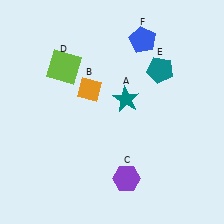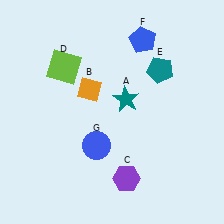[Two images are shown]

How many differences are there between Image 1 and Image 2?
There is 1 difference between the two images.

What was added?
A blue circle (G) was added in Image 2.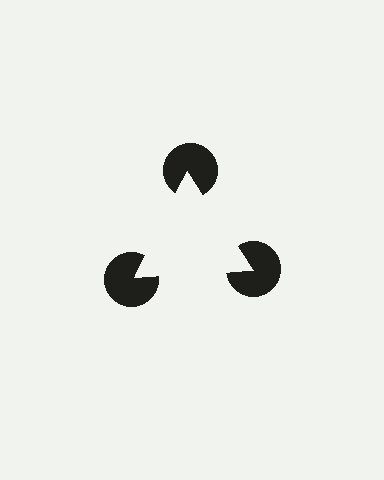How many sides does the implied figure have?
3 sides.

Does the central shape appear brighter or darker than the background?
It typically appears slightly brighter than the background, even though no actual brightness change is drawn.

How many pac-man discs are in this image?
There are 3 — one at each vertex of the illusory triangle.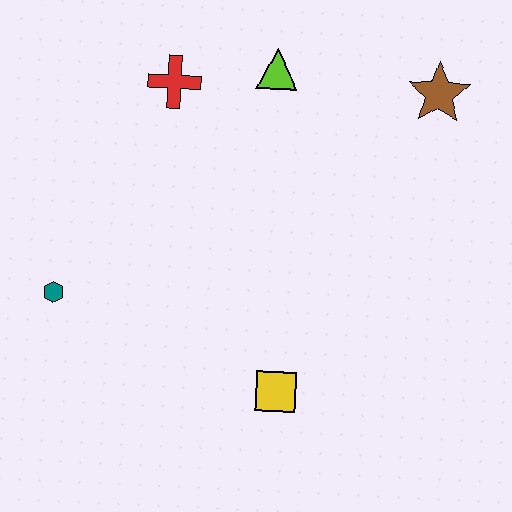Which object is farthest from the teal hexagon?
The brown star is farthest from the teal hexagon.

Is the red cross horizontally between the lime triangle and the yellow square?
No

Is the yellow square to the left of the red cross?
No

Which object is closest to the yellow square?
The teal hexagon is closest to the yellow square.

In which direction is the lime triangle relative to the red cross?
The lime triangle is to the right of the red cross.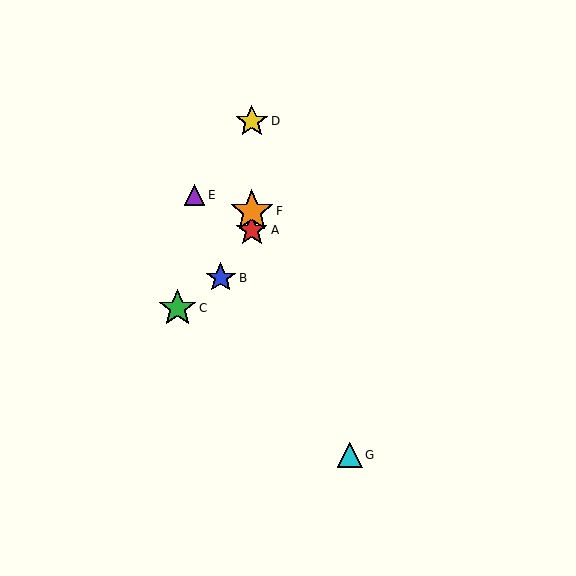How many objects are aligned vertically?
3 objects (A, D, F) are aligned vertically.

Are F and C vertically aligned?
No, F is at x≈252 and C is at x≈177.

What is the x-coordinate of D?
Object D is at x≈252.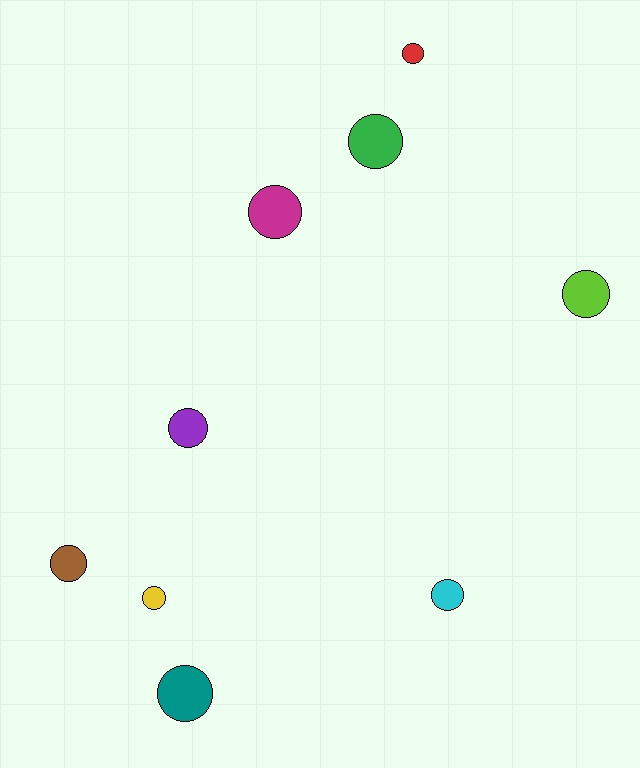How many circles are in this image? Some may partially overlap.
There are 9 circles.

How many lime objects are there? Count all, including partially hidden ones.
There is 1 lime object.